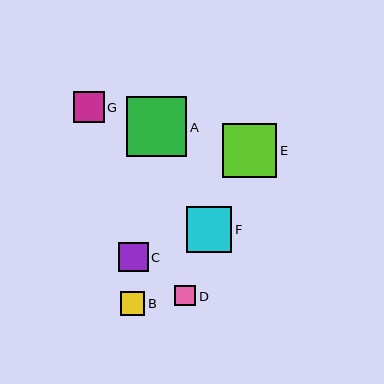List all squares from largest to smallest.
From largest to smallest: A, E, F, G, C, B, D.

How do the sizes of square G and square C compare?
Square G and square C are approximately the same size.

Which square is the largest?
Square A is the largest with a size of approximately 60 pixels.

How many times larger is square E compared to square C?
Square E is approximately 1.9 times the size of square C.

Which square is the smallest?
Square D is the smallest with a size of approximately 21 pixels.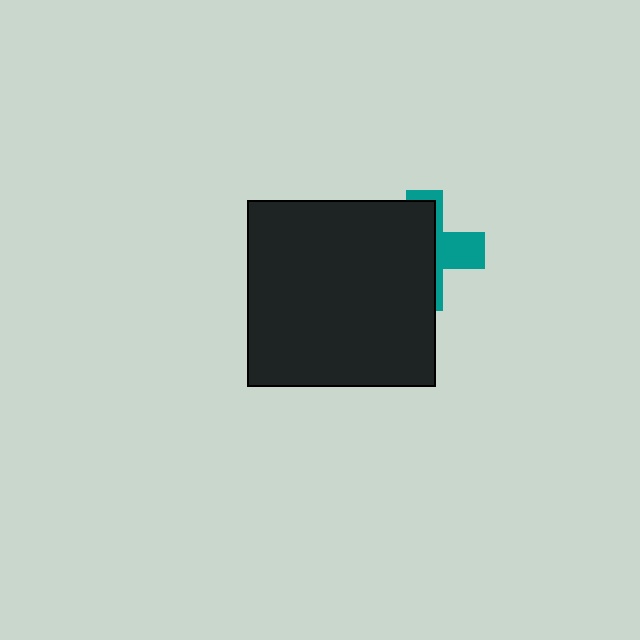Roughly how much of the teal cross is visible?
A small part of it is visible (roughly 37%).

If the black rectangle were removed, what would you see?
You would see the complete teal cross.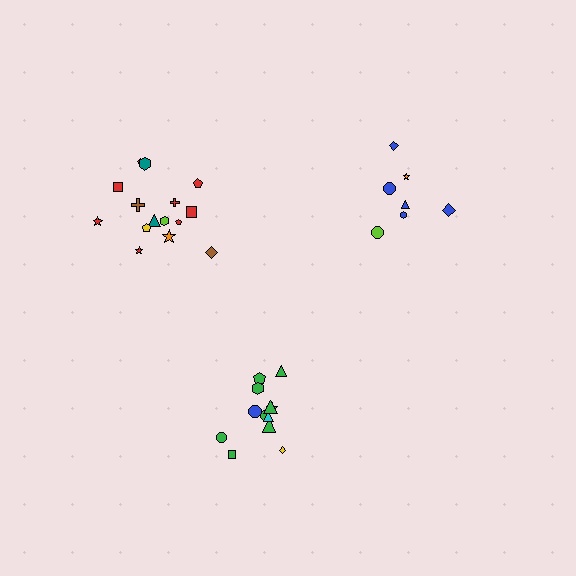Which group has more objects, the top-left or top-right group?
The top-left group.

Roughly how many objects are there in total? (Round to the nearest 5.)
Roughly 35 objects in total.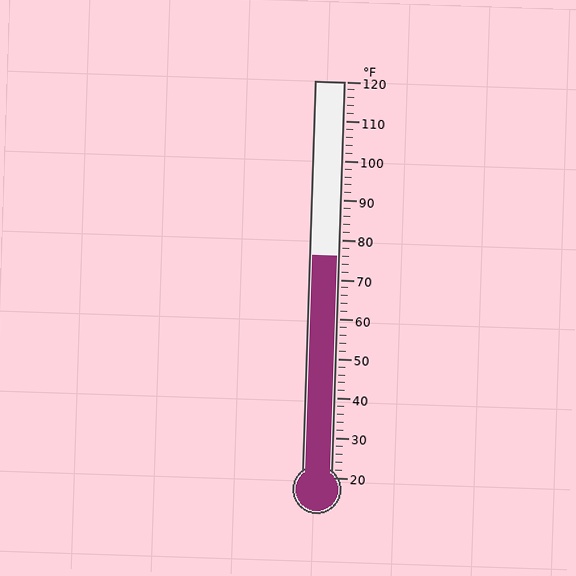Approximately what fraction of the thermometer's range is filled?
The thermometer is filled to approximately 55% of its range.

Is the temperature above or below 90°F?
The temperature is below 90°F.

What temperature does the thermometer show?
The thermometer shows approximately 76°F.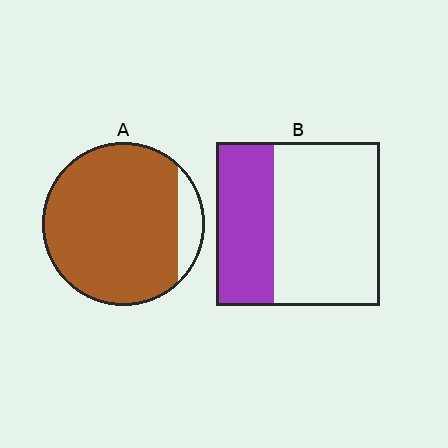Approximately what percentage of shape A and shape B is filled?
A is approximately 90% and B is approximately 35%.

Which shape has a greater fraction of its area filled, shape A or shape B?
Shape A.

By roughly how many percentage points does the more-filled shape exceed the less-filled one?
By roughly 55 percentage points (A over B).